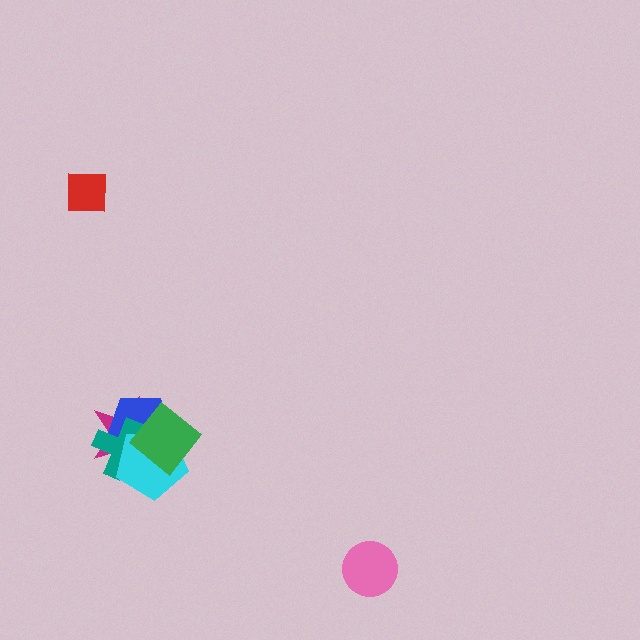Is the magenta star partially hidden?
Yes, it is partially covered by another shape.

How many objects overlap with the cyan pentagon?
4 objects overlap with the cyan pentagon.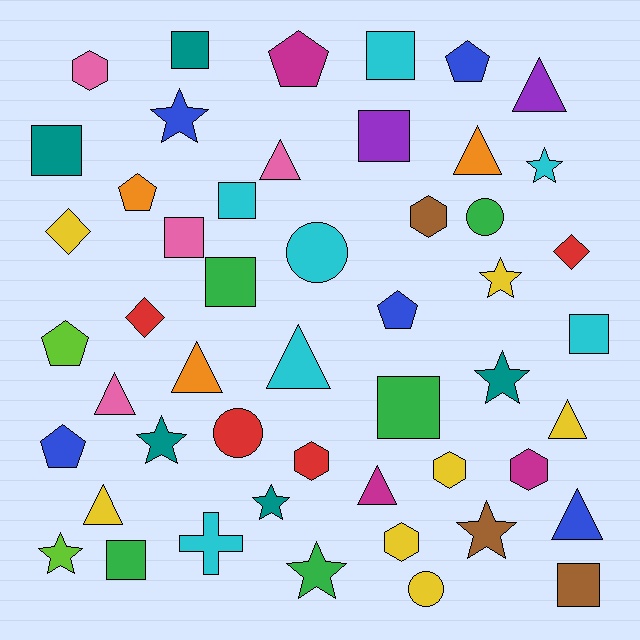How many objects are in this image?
There are 50 objects.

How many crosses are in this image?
There is 1 cross.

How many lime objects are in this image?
There are 2 lime objects.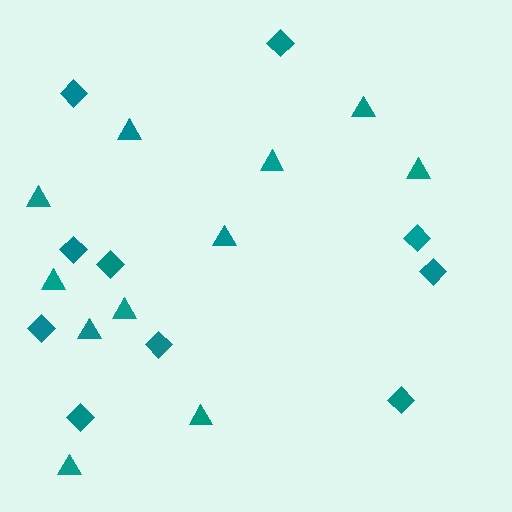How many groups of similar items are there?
There are 2 groups: one group of diamonds (10) and one group of triangles (11).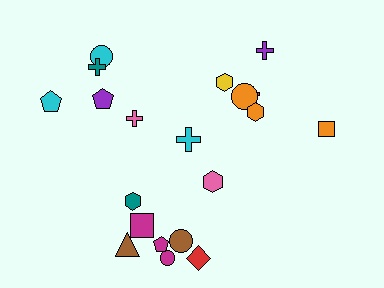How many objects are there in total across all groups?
There are 20 objects.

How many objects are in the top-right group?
There are 7 objects.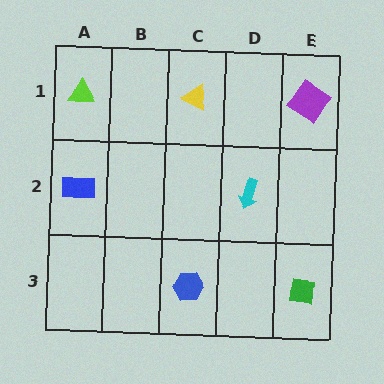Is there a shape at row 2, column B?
No, that cell is empty.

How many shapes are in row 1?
3 shapes.